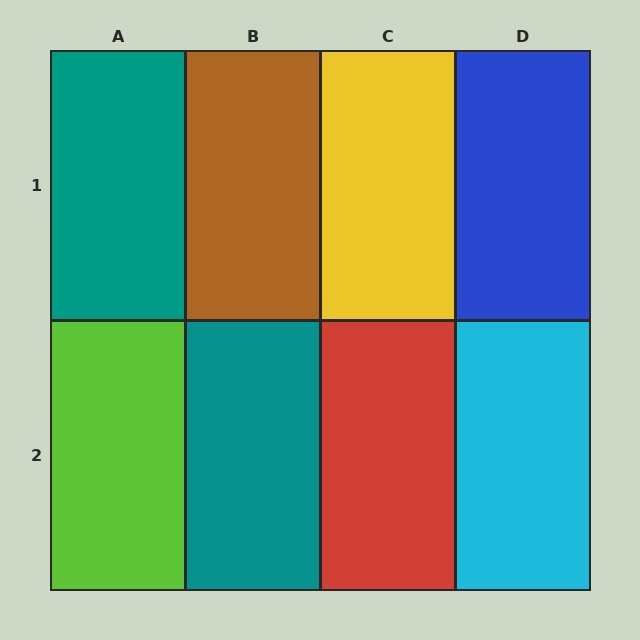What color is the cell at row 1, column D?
Blue.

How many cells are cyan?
1 cell is cyan.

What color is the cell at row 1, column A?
Teal.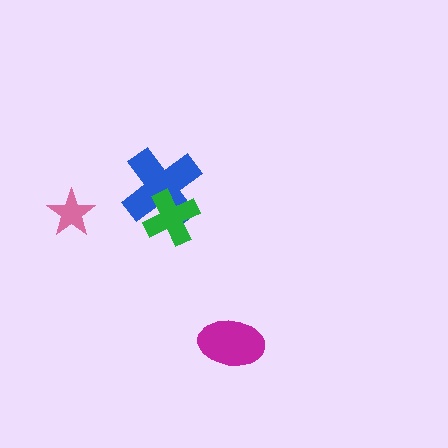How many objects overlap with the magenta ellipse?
0 objects overlap with the magenta ellipse.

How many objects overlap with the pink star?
0 objects overlap with the pink star.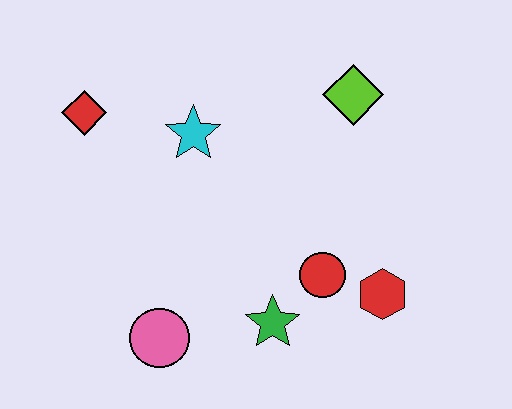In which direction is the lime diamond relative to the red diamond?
The lime diamond is to the right of the red diamond.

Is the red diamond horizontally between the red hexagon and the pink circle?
No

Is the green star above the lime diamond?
No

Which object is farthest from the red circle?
The red diamond is farthest from the red circle.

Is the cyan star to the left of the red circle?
Yes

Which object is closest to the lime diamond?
The cyan star is closest to the lime diamond.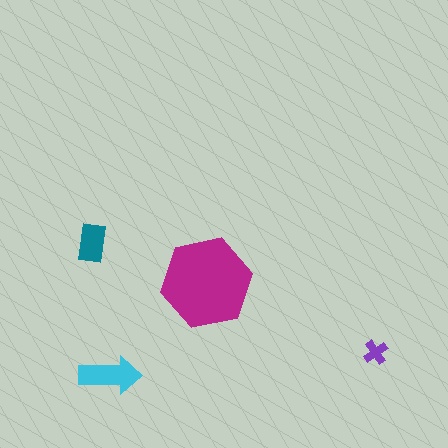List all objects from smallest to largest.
The purple cross, the teal rectangle, the cyan arrow, the magenta hexagon.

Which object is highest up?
The teal rectangle is topmost.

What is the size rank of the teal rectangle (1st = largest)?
3rd.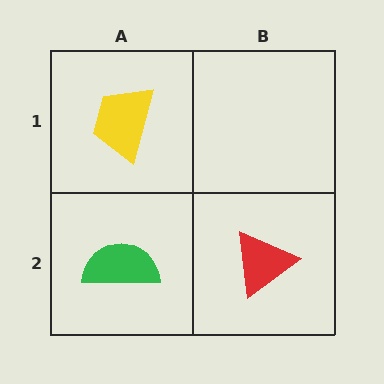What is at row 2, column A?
A green semicircle.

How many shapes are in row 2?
2 shapes.